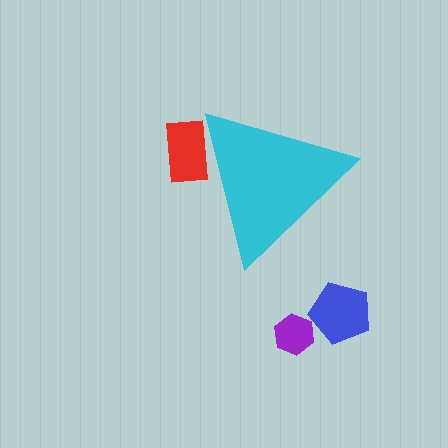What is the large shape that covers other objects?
A cyan triangle.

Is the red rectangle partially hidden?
Yes, the red rectangle is partially hidden behind the cyan triangle.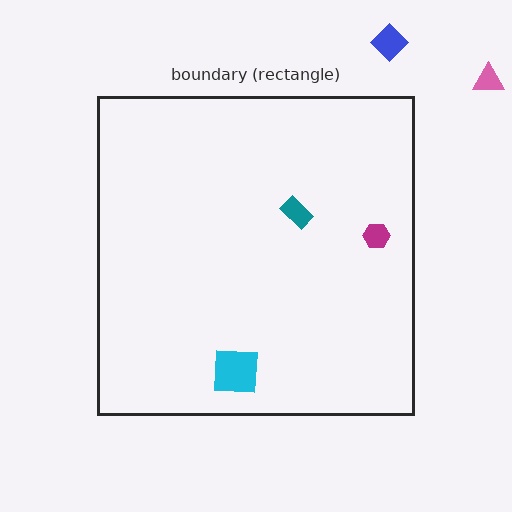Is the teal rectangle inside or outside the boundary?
Inside.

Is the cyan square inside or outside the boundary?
Inside.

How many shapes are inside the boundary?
3 inside, 2 outside.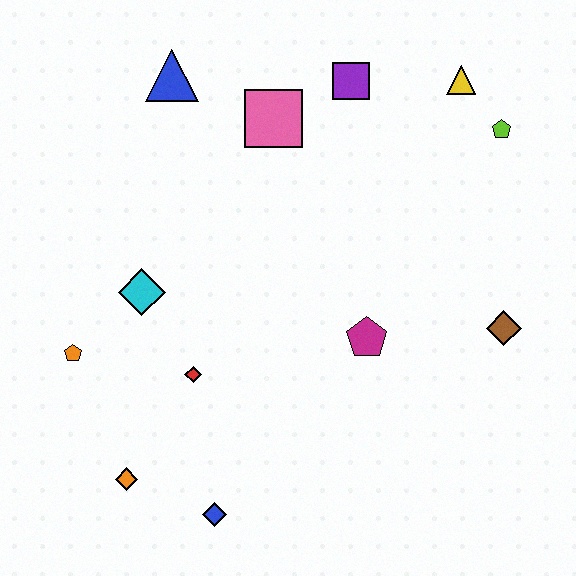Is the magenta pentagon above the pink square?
No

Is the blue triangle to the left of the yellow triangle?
Yes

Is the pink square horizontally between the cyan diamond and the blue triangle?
No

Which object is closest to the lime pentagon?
The yellow triangle is closest to the lime pentagon.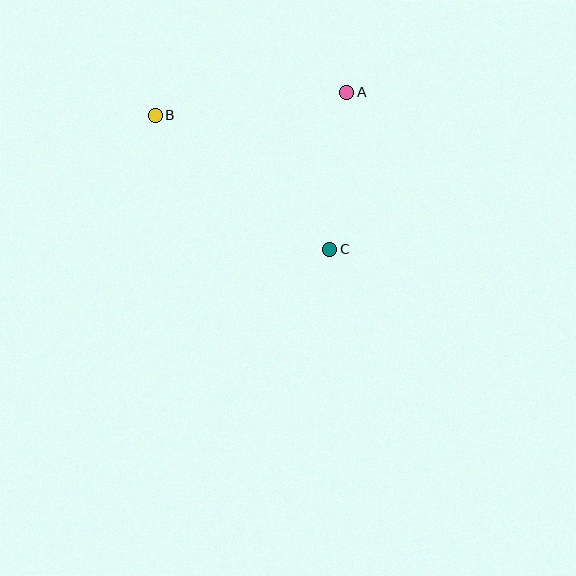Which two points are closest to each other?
Points A and C are closest to each other.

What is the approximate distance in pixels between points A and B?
The distance between A and B is approximately 193 pixels.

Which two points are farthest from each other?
Points B and C are farthest from each other.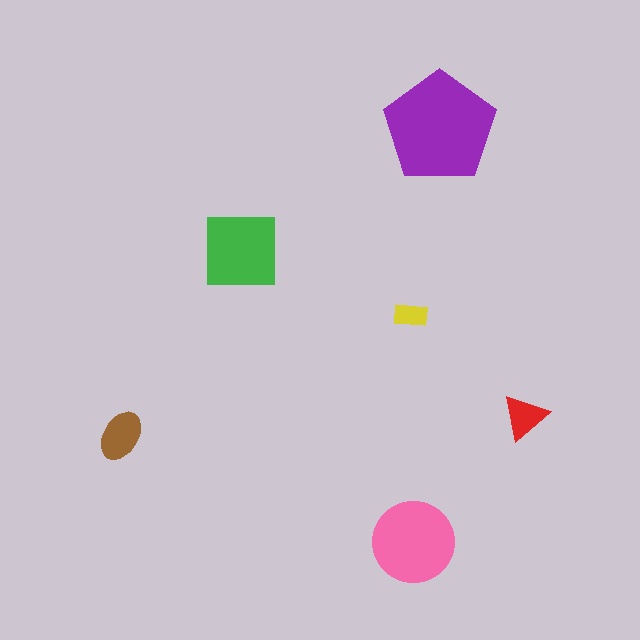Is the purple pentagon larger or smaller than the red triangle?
Larger.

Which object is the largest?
The purple pentagon.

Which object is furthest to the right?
The red triangle is rightmost.